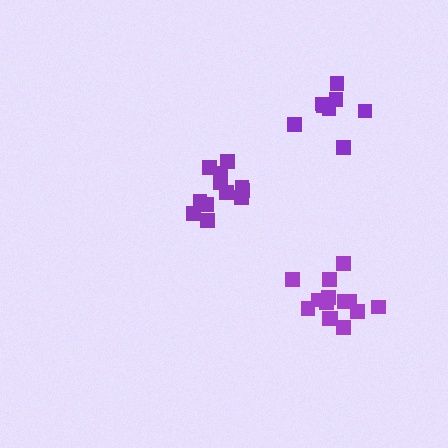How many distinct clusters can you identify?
There are 3 distinct clusters.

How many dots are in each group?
Group 1: 12 dots, Group 2: 14 dots, Group 3: 8 dots (34 total).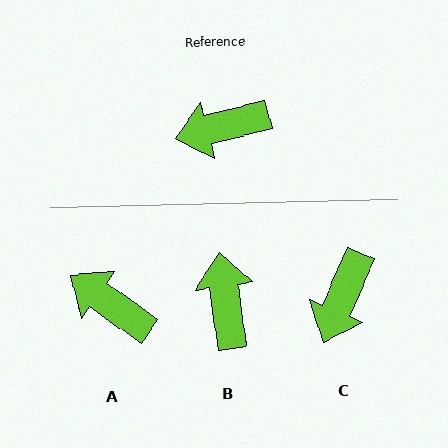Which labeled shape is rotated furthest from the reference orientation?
B, about 97 degrees away.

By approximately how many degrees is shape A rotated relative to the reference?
Approximately 50 degrees clockwise.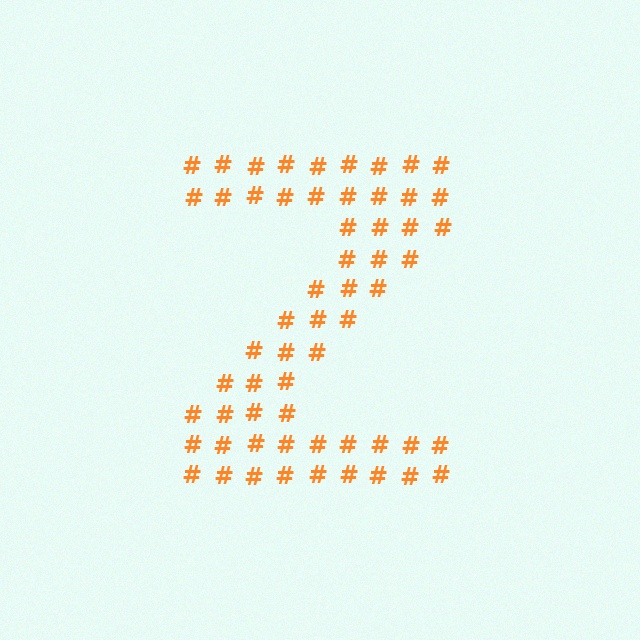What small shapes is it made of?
It is made of small hash symbols.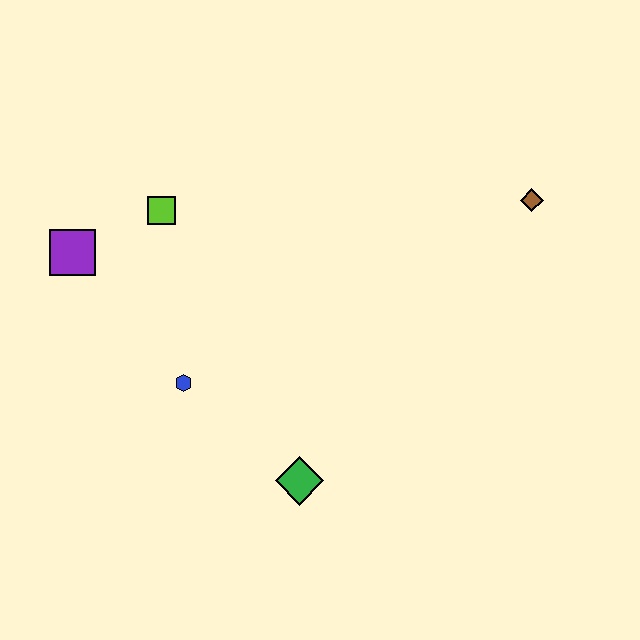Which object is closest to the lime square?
The purple square is closest to the lime square.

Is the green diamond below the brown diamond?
Yes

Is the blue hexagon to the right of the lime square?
Yes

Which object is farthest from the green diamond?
The brown diamond is farthest from the green diamond.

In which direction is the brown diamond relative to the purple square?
The brown diamond is to the right of the purple square.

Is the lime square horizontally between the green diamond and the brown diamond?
No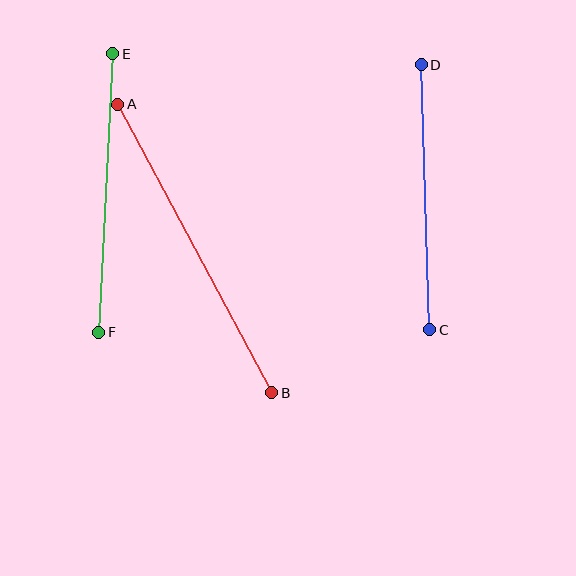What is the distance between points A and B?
The distance is approximately 327 pixels.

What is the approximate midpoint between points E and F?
The midpoint is at approximately (106, 193) pixels.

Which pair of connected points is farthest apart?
Points A and B are farthest apart.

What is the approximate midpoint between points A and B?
The midpoint is at approximately (195, 249) pixels.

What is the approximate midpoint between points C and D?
The midpoint is at approximately (425, 197) pixels.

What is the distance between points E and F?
The distance is approximately 279 pixels.